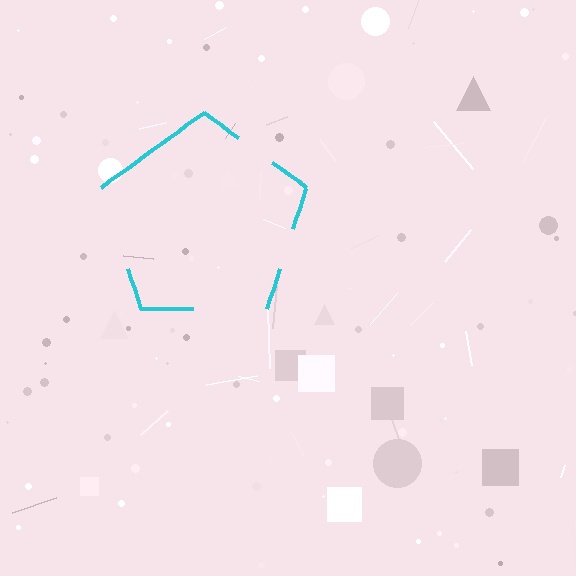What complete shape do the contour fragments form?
The contour fragments form a pentagon.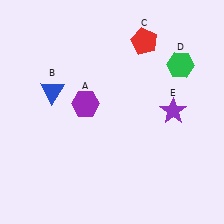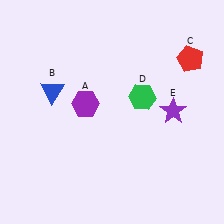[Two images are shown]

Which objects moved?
The objects that moved are: the red pentagon (C), the green hexagon (D).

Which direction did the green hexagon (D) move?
The green hexagon (D) moved left.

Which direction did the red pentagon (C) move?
The red pentagon (C) moved right.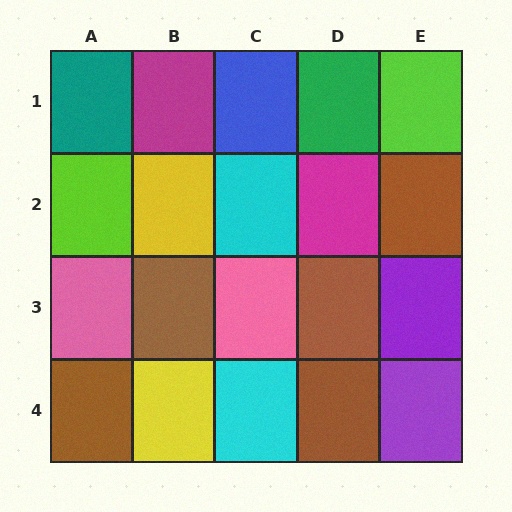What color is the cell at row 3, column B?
Brown.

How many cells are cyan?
2 cells are cyan.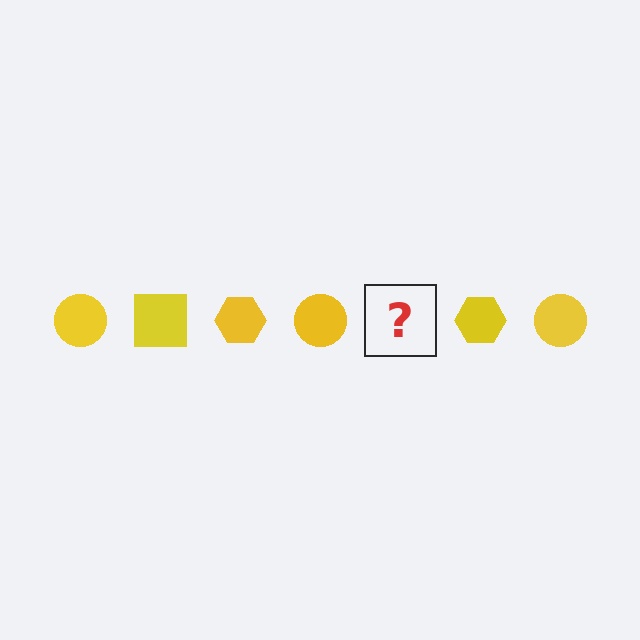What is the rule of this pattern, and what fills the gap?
The rule is that the pattern cycles through circle, square, hexagon shapes in yellow. The gap should be filled with a yellow square.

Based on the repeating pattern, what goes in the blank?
The blank should be a yellow square.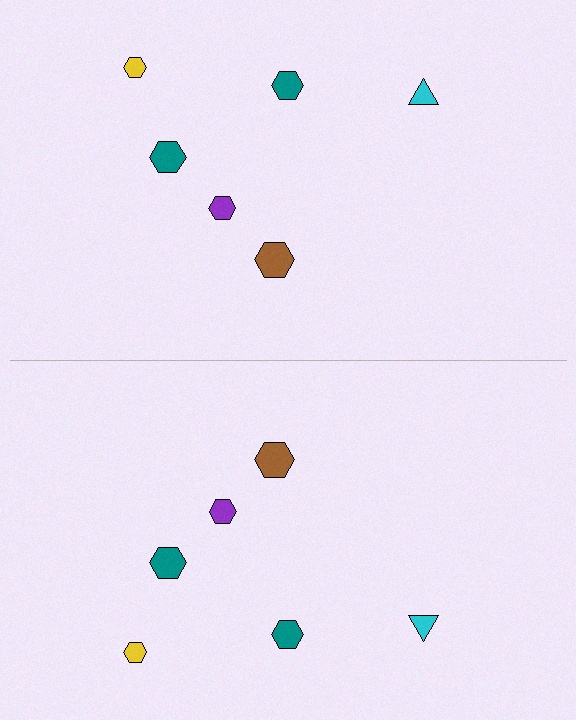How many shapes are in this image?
There are 12 shapes in this image.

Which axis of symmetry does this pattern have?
The pattern has a horizontal axis of symmetry running through the center of the image.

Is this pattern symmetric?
Yes, this pattern has bilateral (reflection) symmetry.